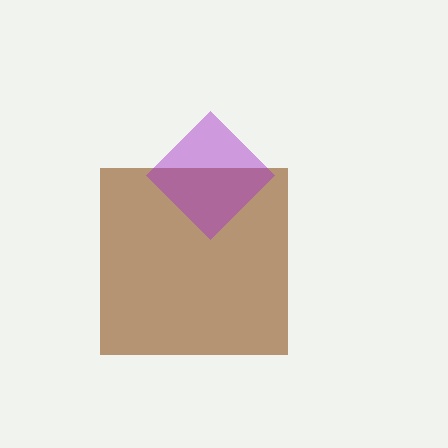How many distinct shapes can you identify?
There are 2 distinct shapes: a brown square, a purple diamond.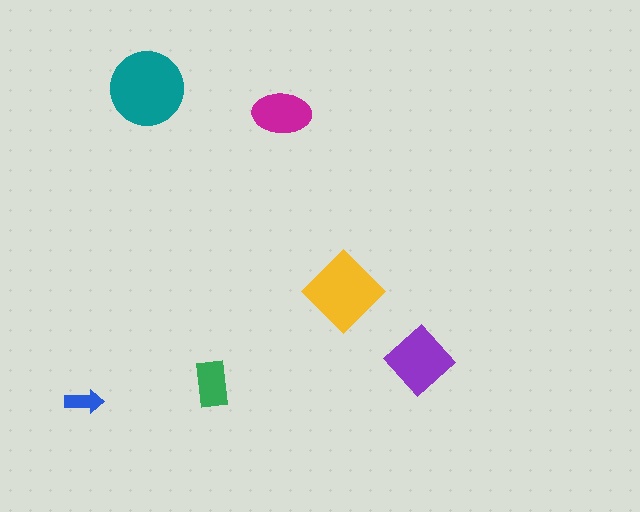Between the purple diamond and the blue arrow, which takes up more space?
The purple diamond.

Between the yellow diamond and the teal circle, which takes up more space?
The teal circle.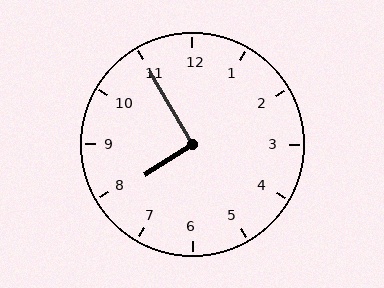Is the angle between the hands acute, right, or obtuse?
It is right.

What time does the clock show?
7:55.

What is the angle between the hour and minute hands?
Approximately 92 degrees.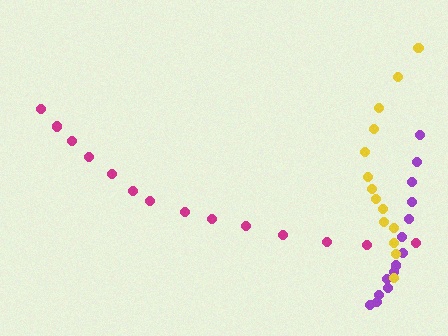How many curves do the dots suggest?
There are 3 distinct paths.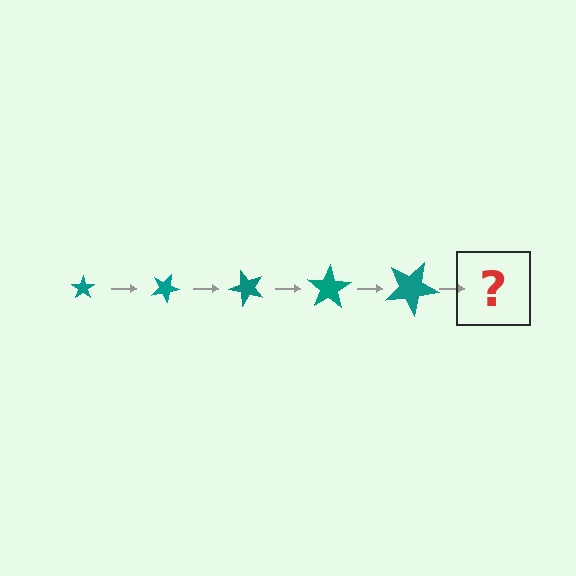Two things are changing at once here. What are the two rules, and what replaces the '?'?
The two rules are that the star grows larger each step and it rotates 25 degrees each step. The '?' should be a star, larger than the previous one and rotated 125 degrees from the start.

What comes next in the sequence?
The next element should be a star, larger than the previous one and rotated 125 degrees from the start.